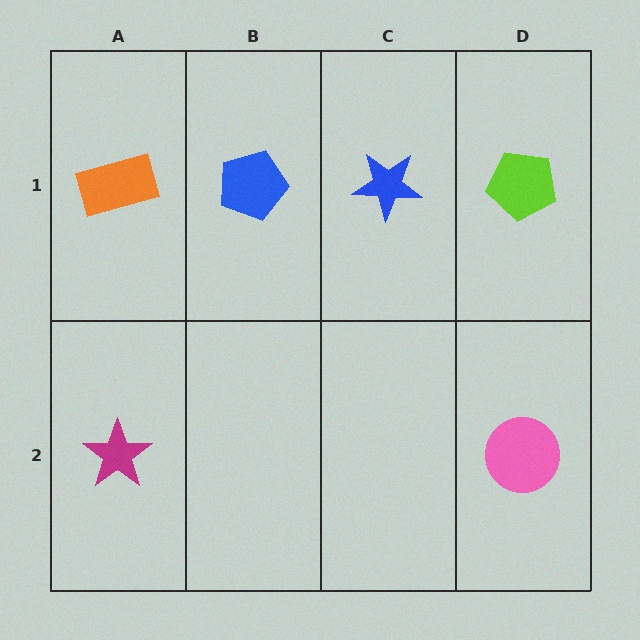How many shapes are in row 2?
2 shapes.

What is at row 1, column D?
A lime pentagon.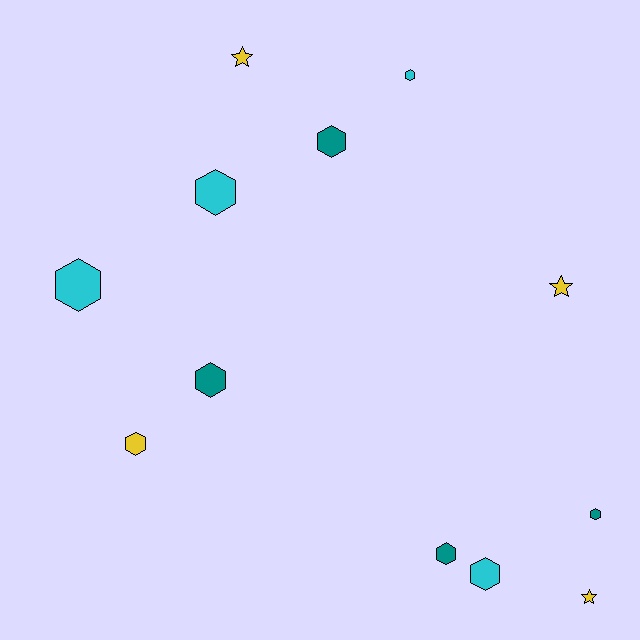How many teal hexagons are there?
There are 4 teal hexagons.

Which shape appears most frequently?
Hexagon, with 9 objects.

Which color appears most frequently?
Teal, with 4 objects.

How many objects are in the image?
There are 12 objects.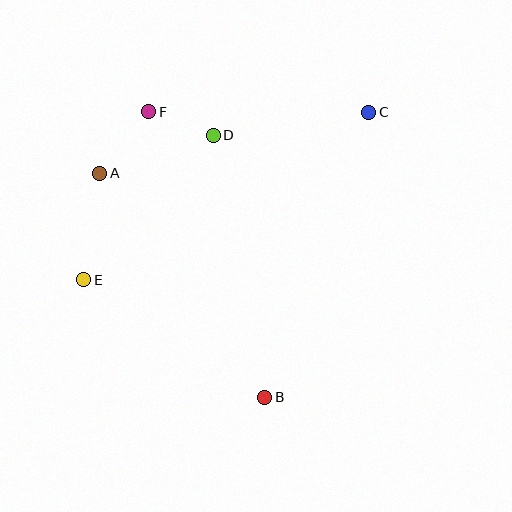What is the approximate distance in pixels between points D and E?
The distance between D and E is approximately 194 pixels.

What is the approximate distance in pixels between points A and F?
The distance between A and F is approximately 78 pixels.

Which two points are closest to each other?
Points D and F are closest to each other.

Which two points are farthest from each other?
Points C and E are farthest from each other.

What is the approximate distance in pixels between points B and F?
The distance between B and F is approximately 308 pixels.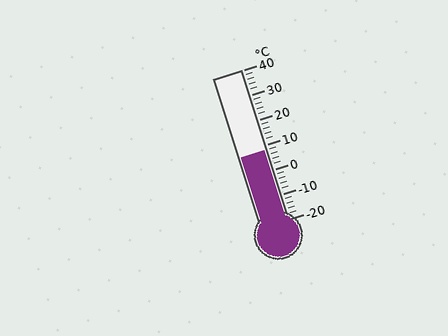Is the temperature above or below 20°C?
The temperature is below 20°C.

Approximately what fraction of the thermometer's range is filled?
The thermometer is filled to approximately 45% of its range.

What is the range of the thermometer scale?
The thermometer scale ranges from -20°C to 40°C.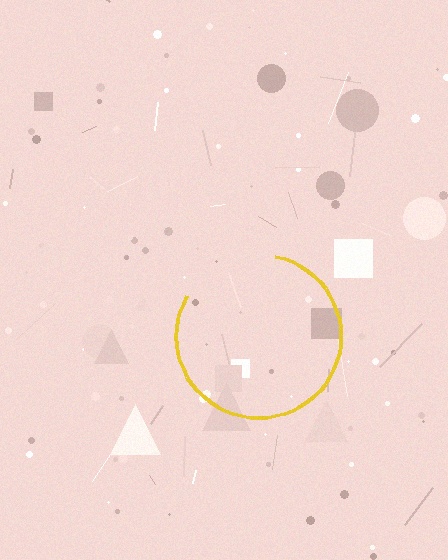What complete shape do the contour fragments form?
The contour fragments form a circle.